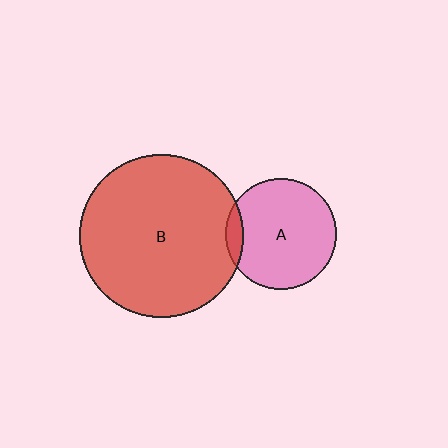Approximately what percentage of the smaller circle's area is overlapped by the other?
Approximately 10%.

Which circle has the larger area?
Circle B (red).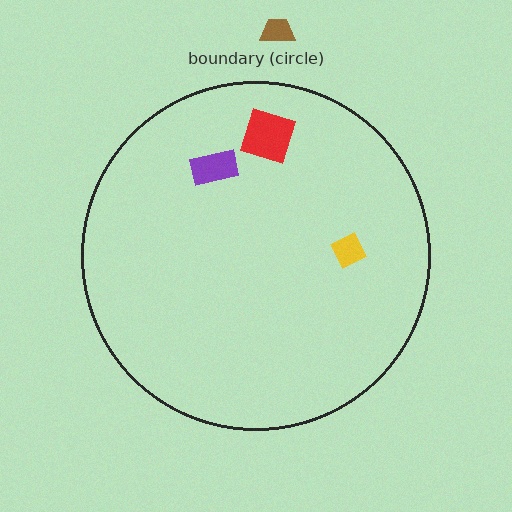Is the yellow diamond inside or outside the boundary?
Inside.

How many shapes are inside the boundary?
3 inside, 1 outside.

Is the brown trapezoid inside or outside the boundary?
Outside.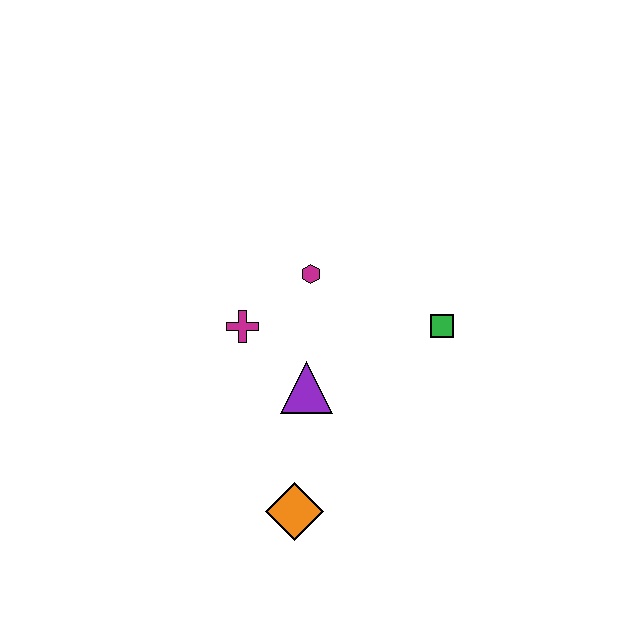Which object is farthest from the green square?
The orange diamond is farthest from the green square.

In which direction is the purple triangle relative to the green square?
The purple triangle is to the left of the green square.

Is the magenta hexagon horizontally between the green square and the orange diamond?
Yes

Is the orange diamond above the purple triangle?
No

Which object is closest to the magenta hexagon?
The magenta cross is closest to the magenta hexagon.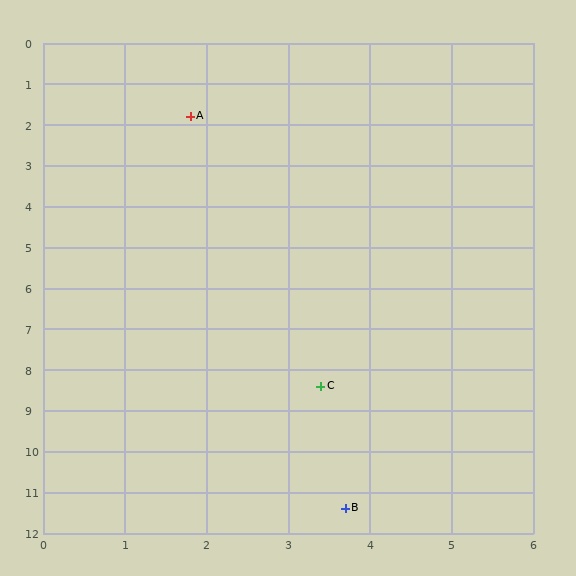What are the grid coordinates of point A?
Point A is at approximately (1.8, 1.8).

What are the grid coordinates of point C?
Point C is at approximately (3.4, 8.4).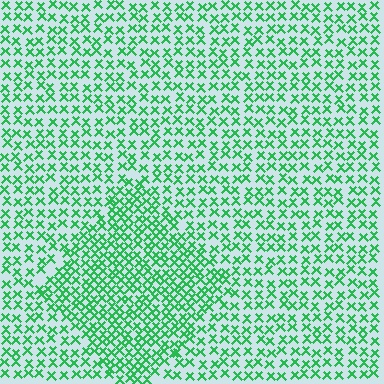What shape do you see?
I see a diamond.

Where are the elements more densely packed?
The elements are more densely packed inside the diamond boundary.